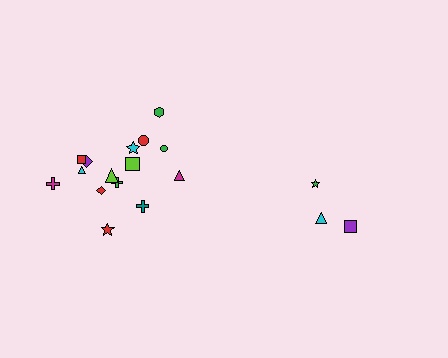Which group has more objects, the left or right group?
The left group.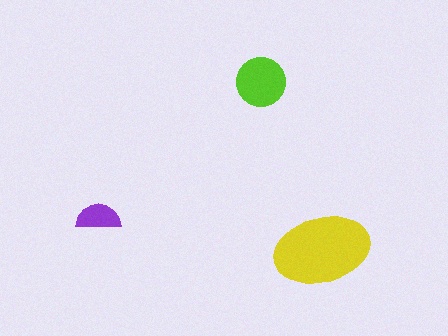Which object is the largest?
The yellow ellipse.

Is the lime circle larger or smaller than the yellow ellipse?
Smaller.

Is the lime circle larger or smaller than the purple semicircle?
Larger.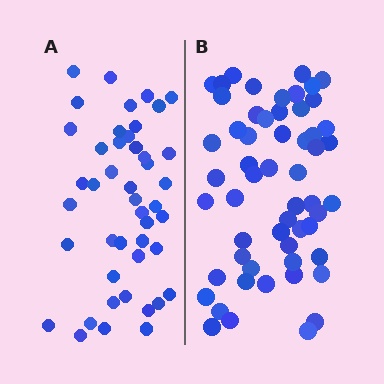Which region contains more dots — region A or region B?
Region B (the right region) has more dots.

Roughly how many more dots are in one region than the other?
Region B has roughly 12 or so more dots than region A.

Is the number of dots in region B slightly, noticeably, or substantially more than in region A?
Region B has only slightly more — the two regions are fairly close. The ratio is roughly 1.2 to 1.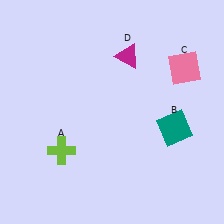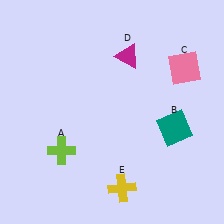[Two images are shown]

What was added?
A yellow cross (E) was added in Image 2.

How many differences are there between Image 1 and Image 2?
There is 1 difference between the two images.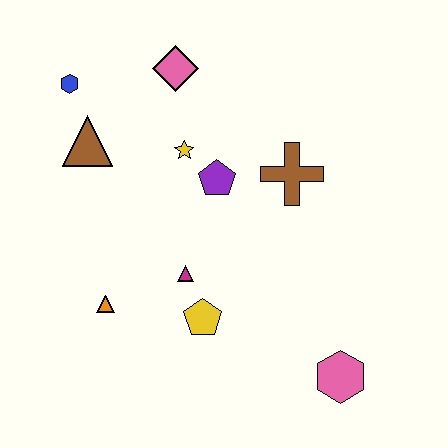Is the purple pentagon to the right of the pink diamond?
Yes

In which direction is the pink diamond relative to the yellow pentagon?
The pink diamond is above the yellow pentagon.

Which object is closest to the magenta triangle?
The yellow pentagon is closest to the magenta triangle.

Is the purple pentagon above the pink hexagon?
Yes